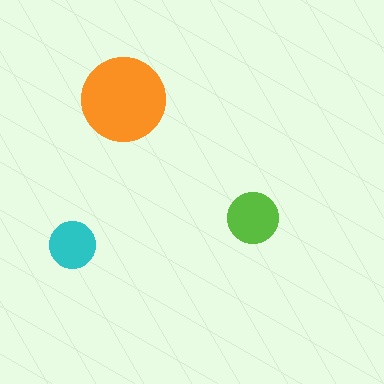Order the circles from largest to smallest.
the orange one, the lime one, the cyan one.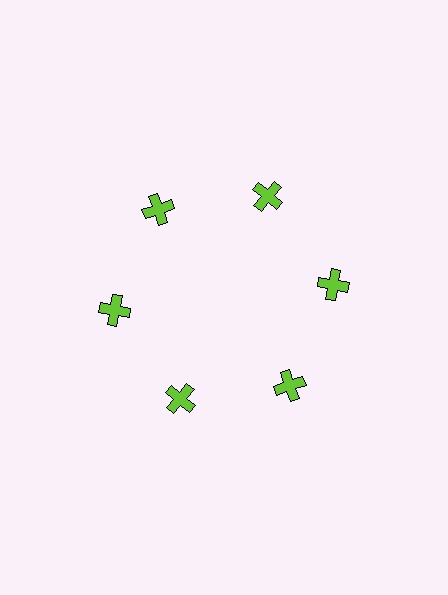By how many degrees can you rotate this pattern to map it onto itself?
The pattern maps onto itself every 60 degrees of rotation.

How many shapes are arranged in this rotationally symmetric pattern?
There are 6 shapes, arranged in 6 groups of 1.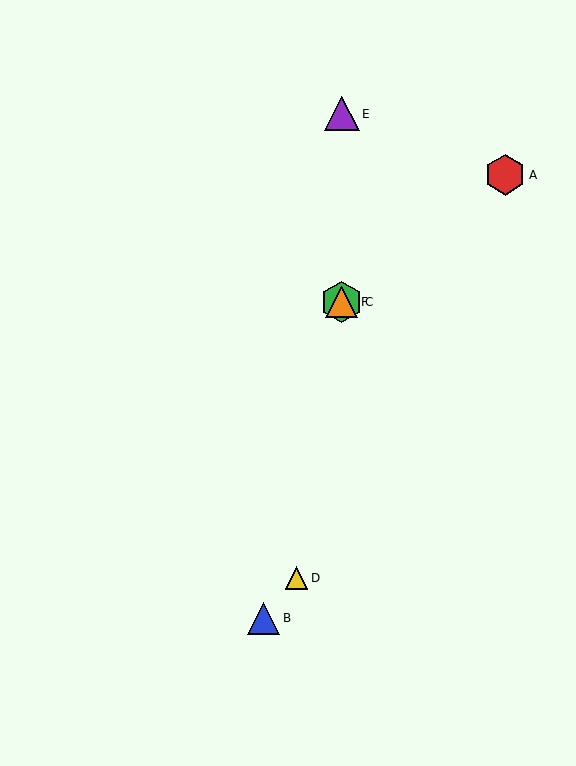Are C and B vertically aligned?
No, C is at x≈342 and B is at x≈264.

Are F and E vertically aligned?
Yes, both are at x≈342.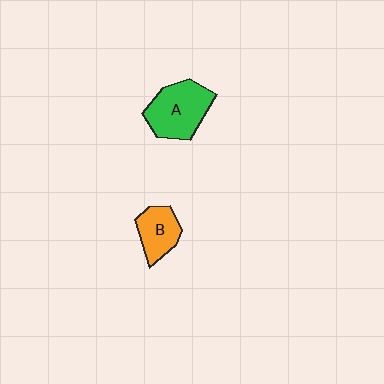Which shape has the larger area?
Shape A (green).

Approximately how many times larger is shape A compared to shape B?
Approximately 1.6 times.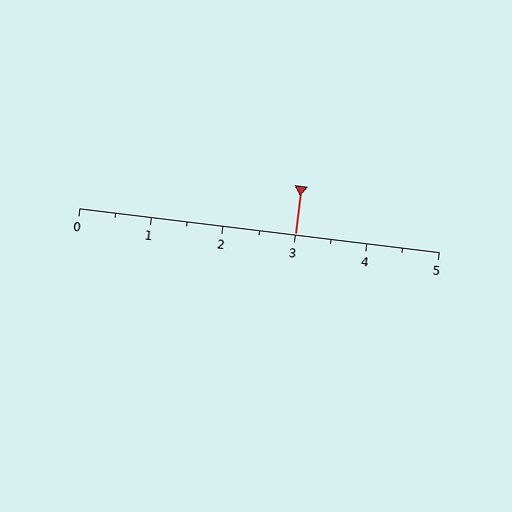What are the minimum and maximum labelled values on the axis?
The axis runs from 0 to 5.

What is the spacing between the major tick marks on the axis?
The major ticks are spaced 1 apart.